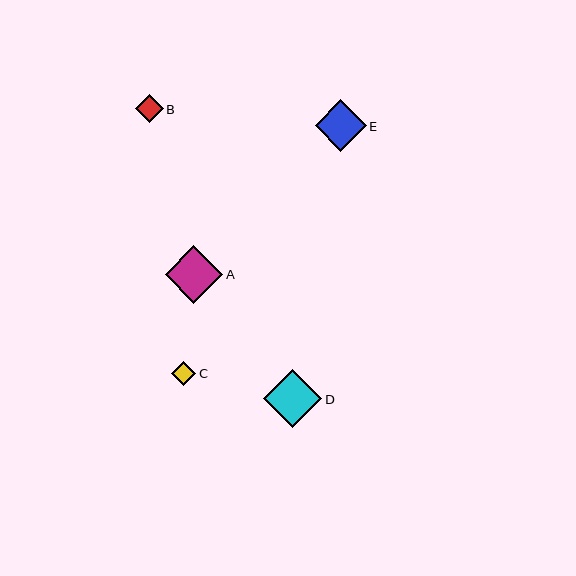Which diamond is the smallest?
Diamond C is the smallest with a size of approximately 24 pixels.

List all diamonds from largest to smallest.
From largest to smallest: D, A, E, B, C.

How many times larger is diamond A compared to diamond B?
Diamond A is approximately 2.1 times the size of diamond B.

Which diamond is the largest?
Diamond D is the largest with a size of approximately 58 pixels.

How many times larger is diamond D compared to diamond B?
Diamond D is approximately 2.1 times the size of diamond B.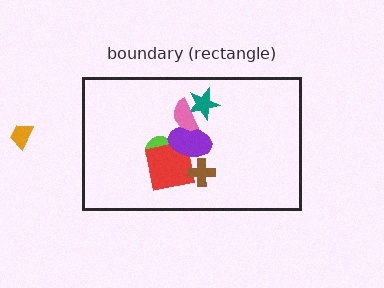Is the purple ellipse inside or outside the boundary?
Inside.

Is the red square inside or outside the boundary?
Inside.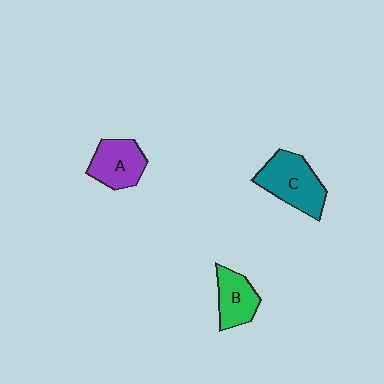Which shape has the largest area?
Shape C (teal).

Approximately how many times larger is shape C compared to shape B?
Approximately 1.5 times.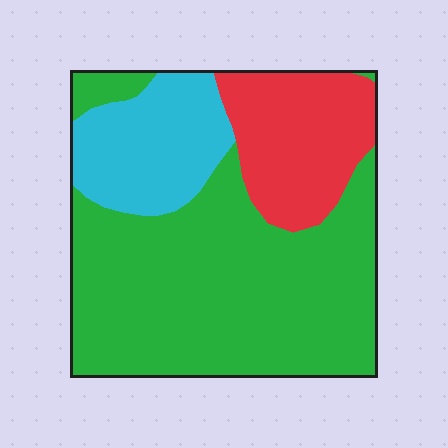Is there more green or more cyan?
Green.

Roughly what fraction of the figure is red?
Red takes up about one fifth (1/5) of the figure.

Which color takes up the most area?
Green, at roughly 60%.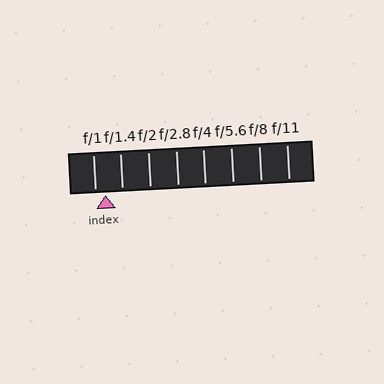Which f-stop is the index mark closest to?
The index mark is closest to f/1.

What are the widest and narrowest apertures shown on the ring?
The widest aperture shown is f/1 and the narrowest is f/11.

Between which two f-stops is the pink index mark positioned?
The index mark is between f/1 and f/1.4.